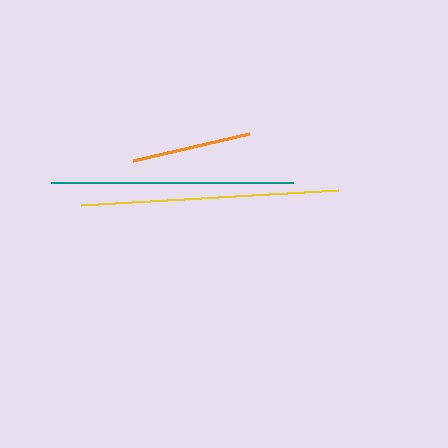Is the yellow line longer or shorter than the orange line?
The yellow line is longer than the orange line.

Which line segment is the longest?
The yellow line is the longest at approximately 257 pixels.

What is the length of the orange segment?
The orange segment is approximately 119 pixels long.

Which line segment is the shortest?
The orange line is the shortest at approximately 119 pixels.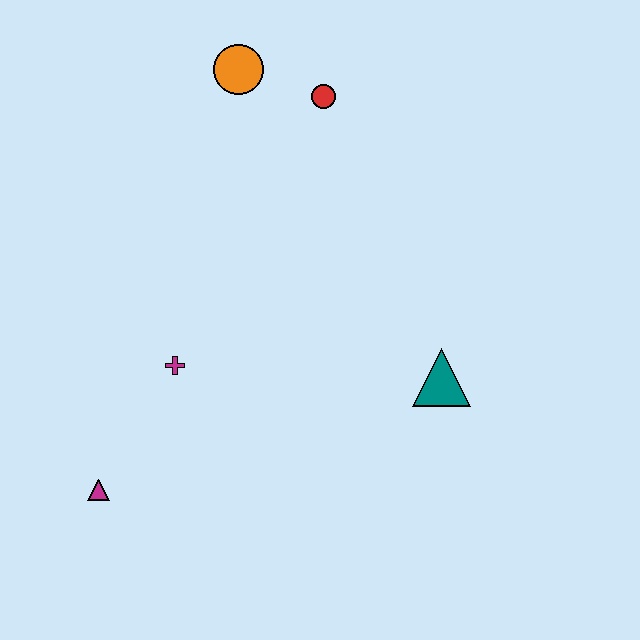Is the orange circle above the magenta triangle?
Yes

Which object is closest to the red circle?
The orange circle is closest to the red circle.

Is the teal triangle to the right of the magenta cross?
Yes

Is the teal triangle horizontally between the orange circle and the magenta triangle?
No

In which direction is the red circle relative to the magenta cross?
The red circle is above the magenta cross.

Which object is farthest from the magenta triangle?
The red circle is farthest from the magenta triangle.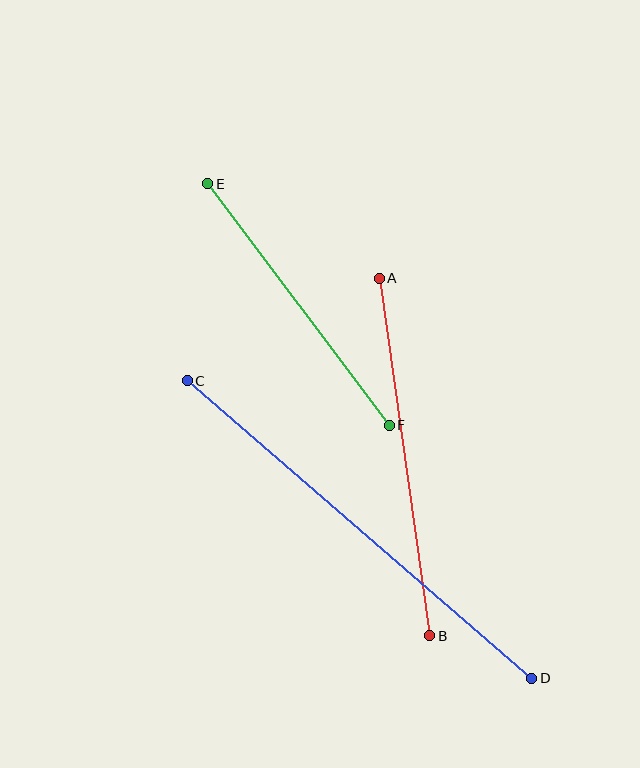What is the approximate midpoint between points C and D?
The midpoint is at approximately (359, 530) pixels.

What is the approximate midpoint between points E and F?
The midpoint is at approximately (298, 305) pixels.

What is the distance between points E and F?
The distance is approximately 302 pixels.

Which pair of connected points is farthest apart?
Points C and D are farthest apart.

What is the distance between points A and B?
The distance is approximately 361 pixels.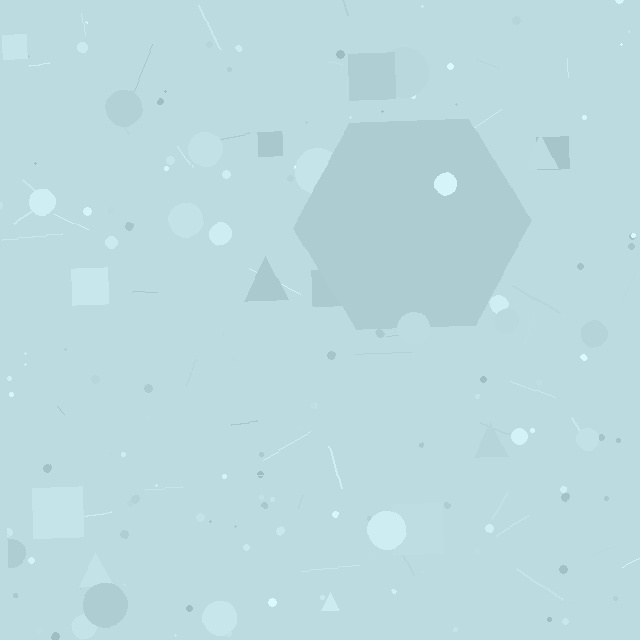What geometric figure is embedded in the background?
A hexagon is embedded in the background.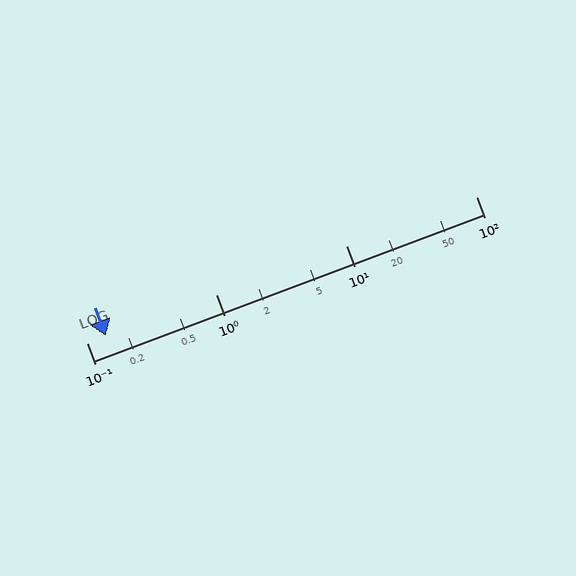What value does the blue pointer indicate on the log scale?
The pointer indicates approximately 0.14.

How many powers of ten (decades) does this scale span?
The scale spans 3 decades, from 0.1 to 100.